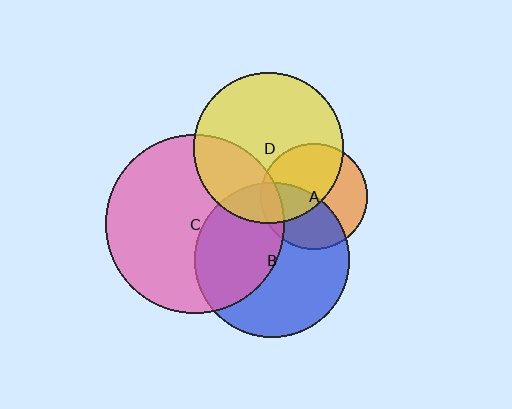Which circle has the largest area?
Circle C (pink).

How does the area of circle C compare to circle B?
Approximately 1.3 times.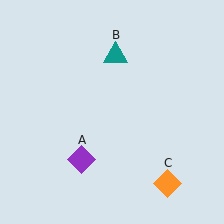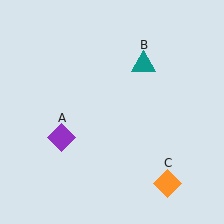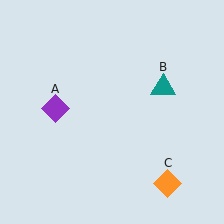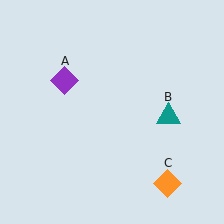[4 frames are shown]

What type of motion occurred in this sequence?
The purple diamond (object A), teal triangle (object B) rotated clockwise around the center of the scene.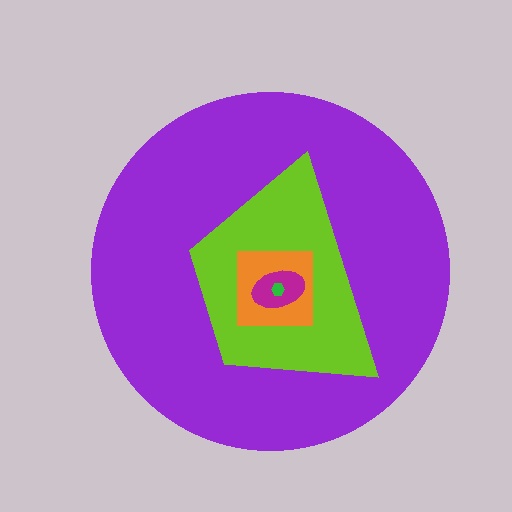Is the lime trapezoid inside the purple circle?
Yes.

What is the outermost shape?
The purple circle.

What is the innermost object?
The green hexagon.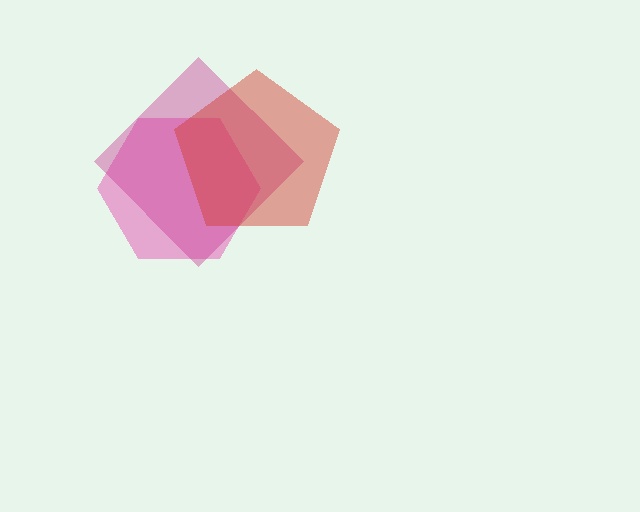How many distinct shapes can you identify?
There are 3 distinct shapes: a pink hexagon, a magenta diamond, a red pentagon.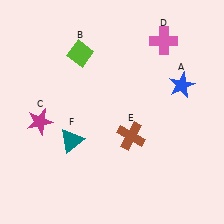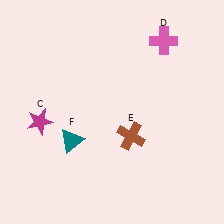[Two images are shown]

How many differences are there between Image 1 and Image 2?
There are 2 differences between the two images.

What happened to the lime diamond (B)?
The lime diamond (B) was removed in Image 2. It was in the top-left area of Image 1.